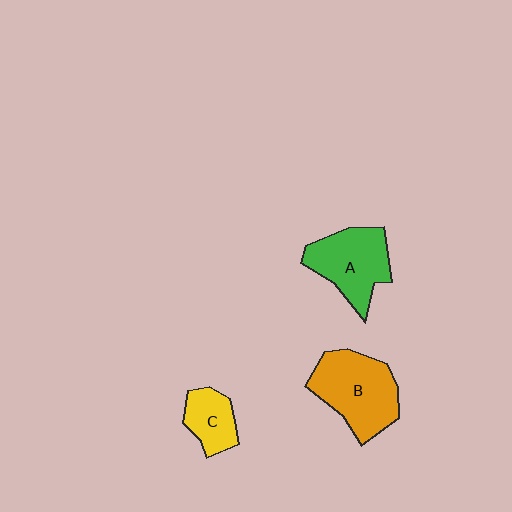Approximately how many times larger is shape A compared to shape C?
Approximately 1.7 times.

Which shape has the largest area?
Shape B (orange).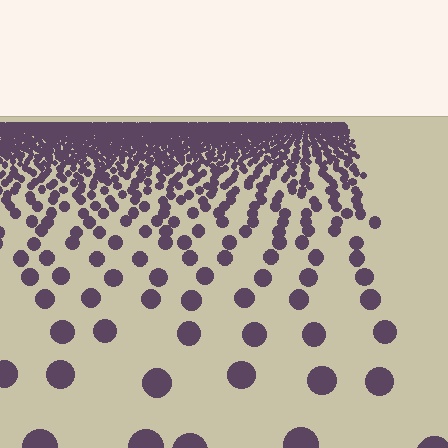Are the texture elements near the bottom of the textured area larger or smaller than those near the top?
Larger. Near the bottom, elements are closer to the viewer and appear at a bigger on-screen size.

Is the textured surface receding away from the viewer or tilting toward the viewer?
The surface is receding away from the viewer. Texture elements get smaller and denser toward the top.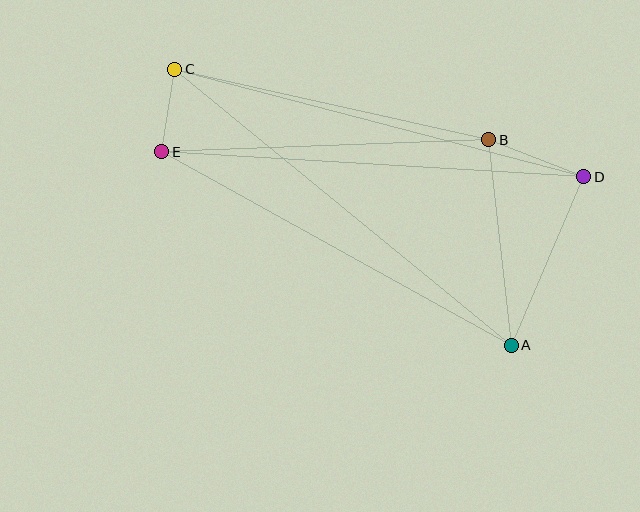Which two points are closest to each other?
Points C and E are closest to each other.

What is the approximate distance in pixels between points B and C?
The distance between B and C is approximately 322 pixels.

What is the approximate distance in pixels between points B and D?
The distance between B and D is approximately 102 pixels.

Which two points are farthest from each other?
Points A and C are farthest from each other.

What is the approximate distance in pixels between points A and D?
The distance between A and D is approximately 183 pixels.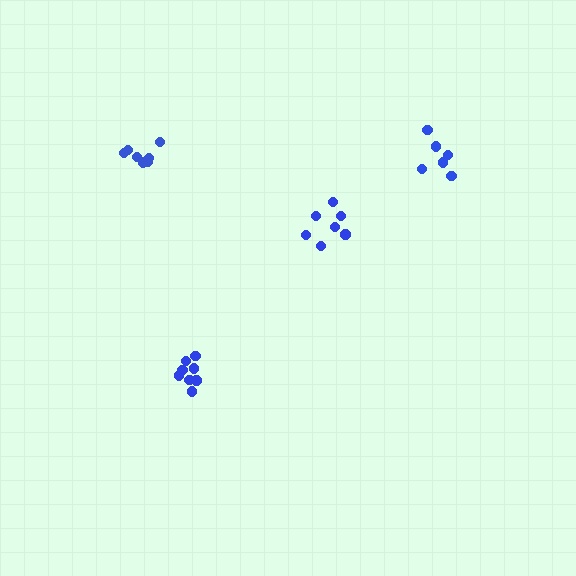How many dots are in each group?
Group 1: 6 dots, Group 2: 7 dots, Group 3: 7 dots, Group 4: 8 dots (28 total).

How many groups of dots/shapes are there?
There are 4 groups.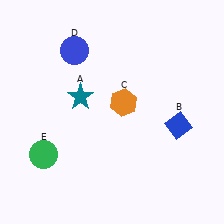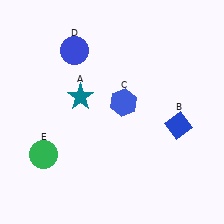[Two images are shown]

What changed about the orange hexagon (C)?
In Image 1, C is orange. In Image 2, it changed to blue.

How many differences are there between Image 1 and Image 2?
There is 1 difference between the two images.